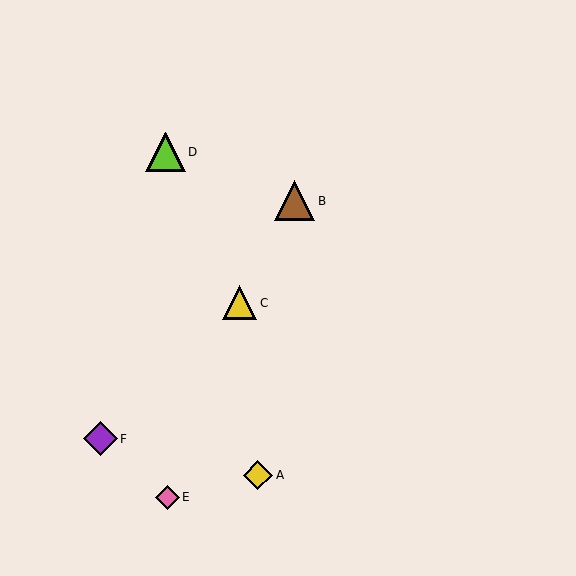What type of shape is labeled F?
Shape F is a purple diamond.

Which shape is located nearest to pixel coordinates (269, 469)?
The yellow diamond (labeled A) at (258, 475) is nearest to that location.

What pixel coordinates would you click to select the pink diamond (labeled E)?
Click at (168, 497) to select the pink diamond E.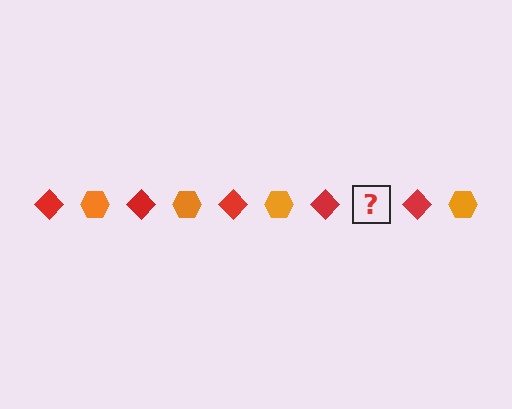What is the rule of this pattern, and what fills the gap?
The rule is that the pattern alternates between red diamond and orange hexagon. The gap should be filled with an orange hexagon.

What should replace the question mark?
The question mark should be replaced with an orange hexagon.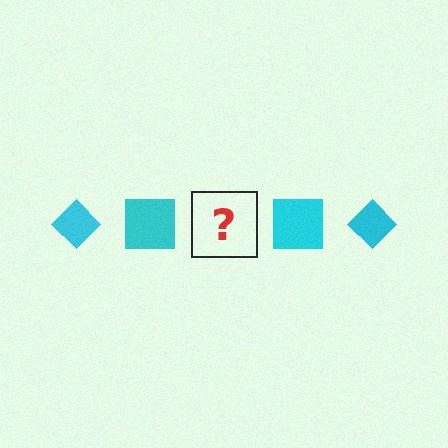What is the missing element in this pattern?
The missing element is a cyan diamond.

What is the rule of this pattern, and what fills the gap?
The rule is that the pattern cycles through diamond, square shapes in cyan. The gap should be filled with a cyan diamond.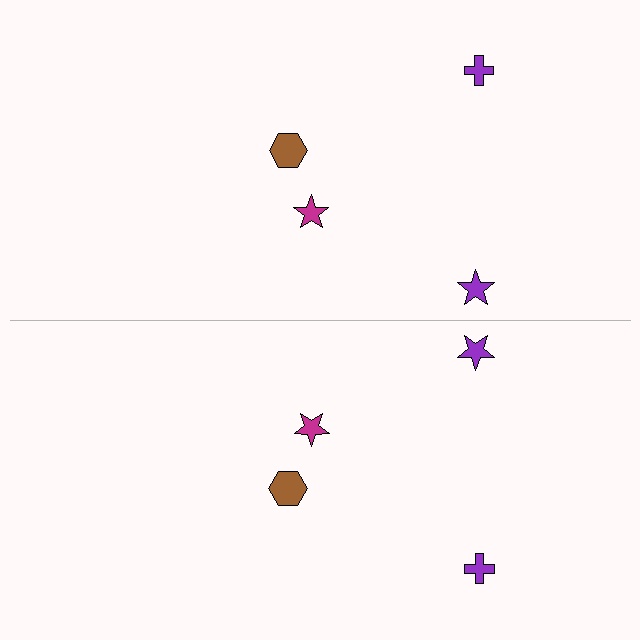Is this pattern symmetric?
Yes, this pattern has bilateral (reflection) symmetry.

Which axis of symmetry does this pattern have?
The pattern has a horizontal axis of symmetry running through the center of the image.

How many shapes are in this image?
There are 8 shapes in this image.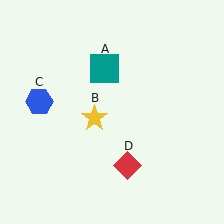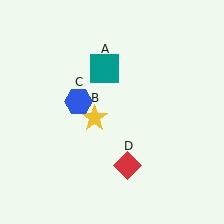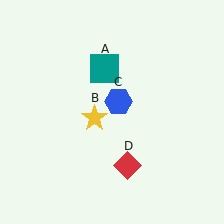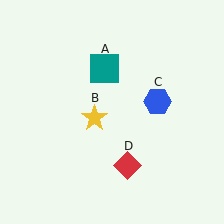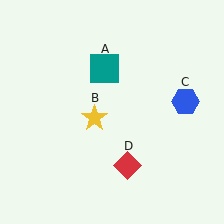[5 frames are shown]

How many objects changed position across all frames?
1 object changed position: blue hexagon (object C).